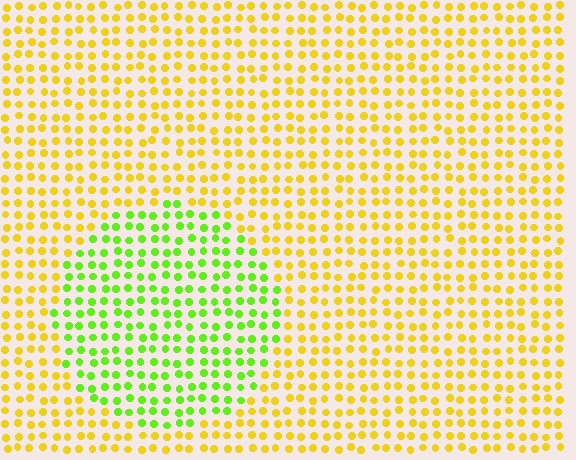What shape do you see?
I see a circle.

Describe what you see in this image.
The image is filled with small yellow elements in a uniform arrangement. A circle-shaped region is visible where the elements are tinted to a slightly different hue, forming a subtle color boundary.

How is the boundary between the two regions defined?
The boundary is defined purely by a slight shift in hue (about 49 degrees). Spacing, size, and orientation are identical on both sides.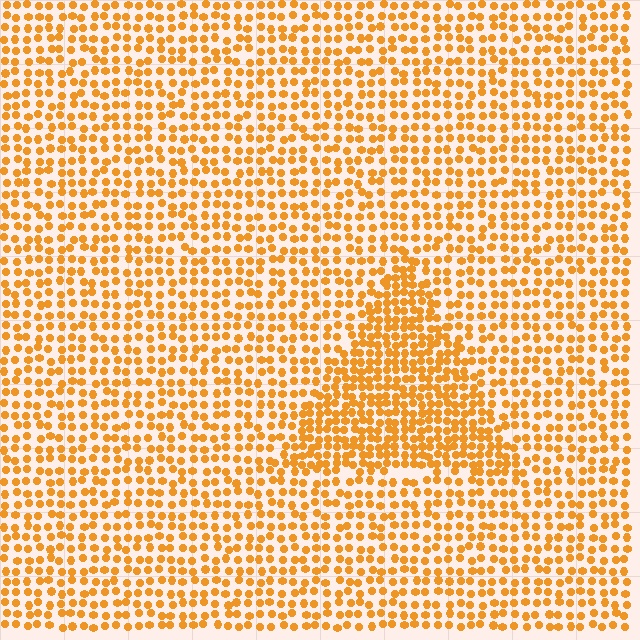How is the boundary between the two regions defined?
The boundary is defined by a change in element density (approximately 1.7x ratio). All elements are the same color, size, and shape.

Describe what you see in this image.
The image contains small orange elements arranged at two different densities. A triangle-shaped region is visible where the elements are more densely packed than the surrounding area.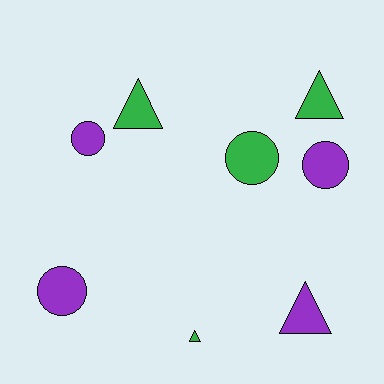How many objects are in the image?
There are 8 objects.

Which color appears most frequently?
Green, with 4 objects.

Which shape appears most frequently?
Circle, with 4 objects.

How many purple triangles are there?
There is 1 purple triangle.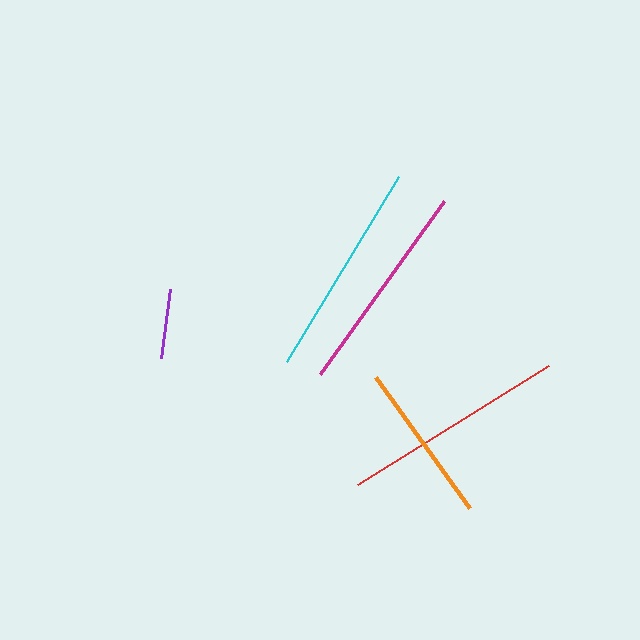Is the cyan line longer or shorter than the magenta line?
The cyan line is longer than the magenta line.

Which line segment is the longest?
The red line is the longest at approximately 225 pixels.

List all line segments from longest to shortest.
From longest to shortest: red, cyan, magenta, orange, purple.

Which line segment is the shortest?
The purple line is the shortest at approximately 70 pixels.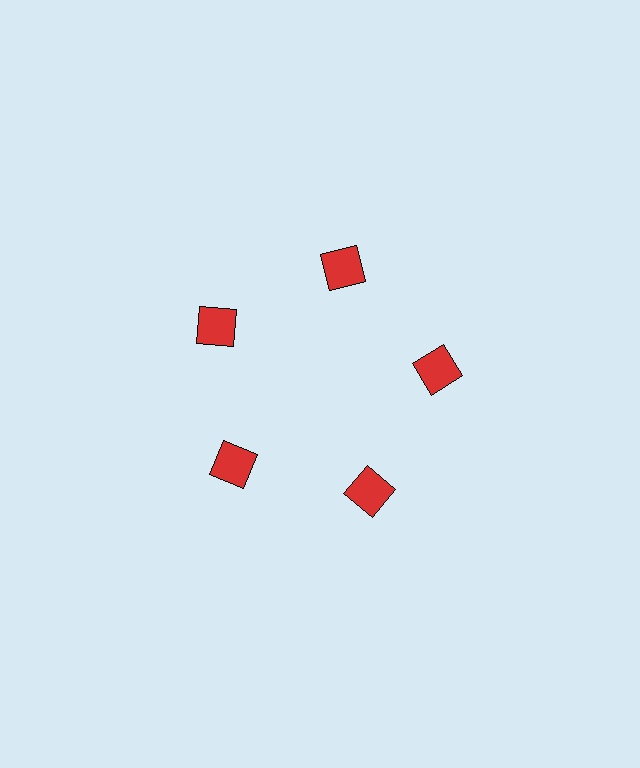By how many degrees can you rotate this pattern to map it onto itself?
The pattern maps onto itself every 72 degrees of rotation.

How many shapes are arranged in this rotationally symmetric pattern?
There are 5 shapes, arranged in 5 groups of 1.